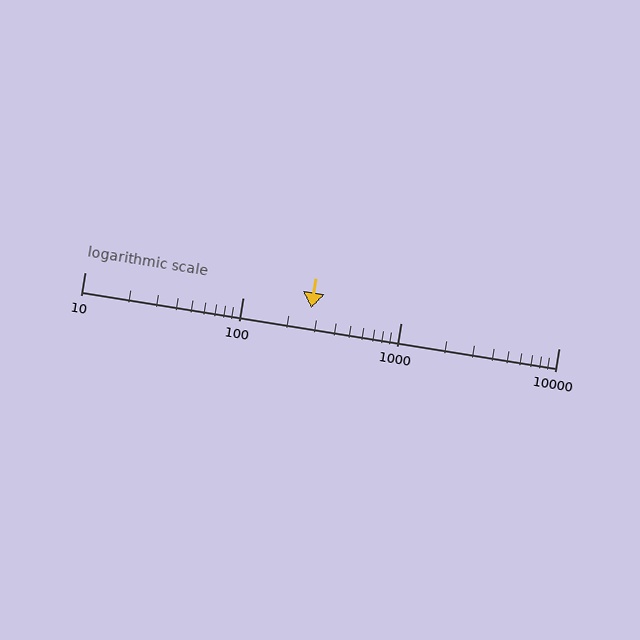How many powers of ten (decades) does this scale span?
The scale spans 3 decades, from 10 to 10000.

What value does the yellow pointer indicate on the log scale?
The pointer indicates approximately 270.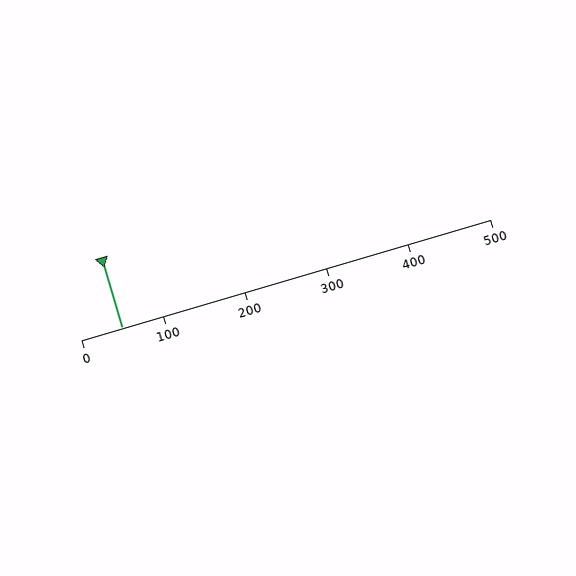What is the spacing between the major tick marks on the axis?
The major ticks are spaced 100 apart.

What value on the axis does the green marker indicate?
The marker indicates approximately 50.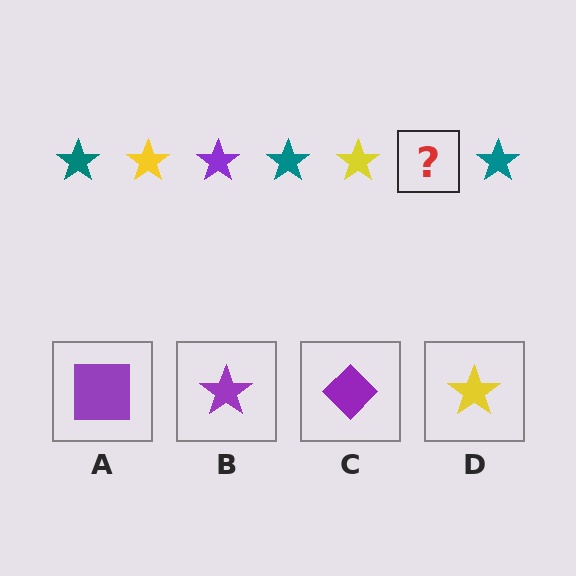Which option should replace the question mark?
Option B.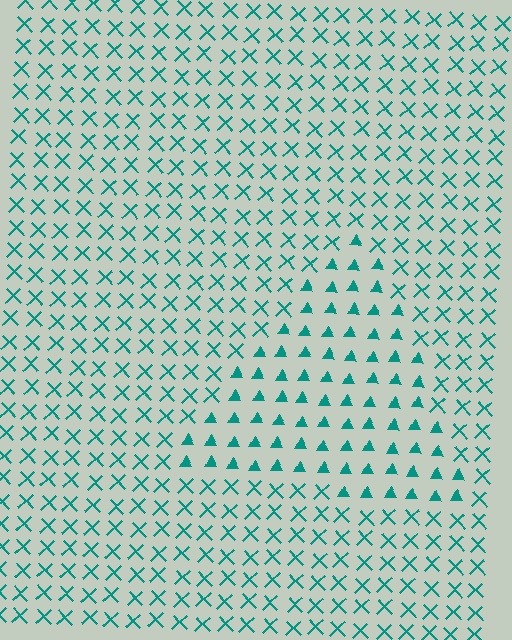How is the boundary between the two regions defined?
The boundary is defined by a change in element shape: triangles inside vs. X marks outside. All elements share the same color and spacing.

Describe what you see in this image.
The image is filled with small teal elements arranged in a uniform grid. A triangle-shaped region contains triangles, while the surrounding area contains X marks. The boundary is defined purely by the change in element shape.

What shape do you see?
I see a triangle.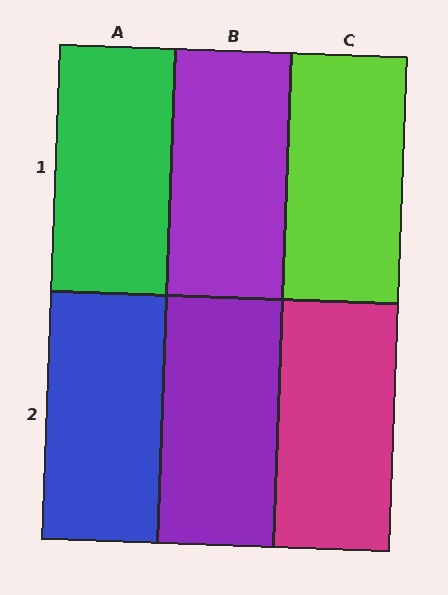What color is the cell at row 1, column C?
Lime.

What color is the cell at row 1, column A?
Green.